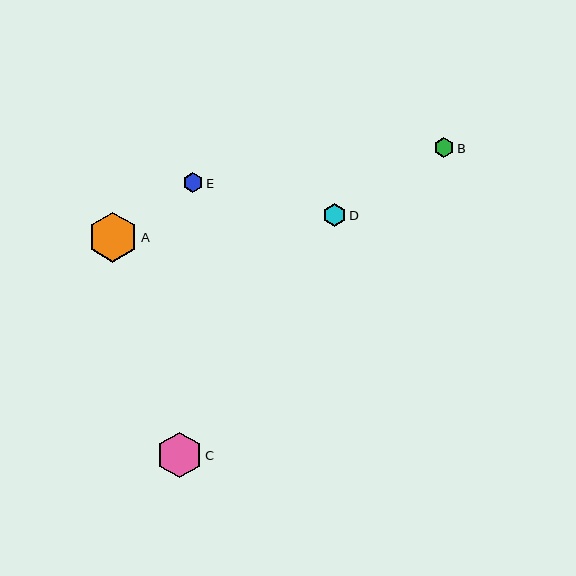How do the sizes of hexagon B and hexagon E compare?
Hexagon B and hexagon E are approximately the same size.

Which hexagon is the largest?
Hexagon A is the largest with a size of approximately 50 pixels.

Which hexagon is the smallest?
Hexagon E is the smallest with a size of approximately 20 pixels.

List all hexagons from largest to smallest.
From largest to smallest: A, C, D, B, E.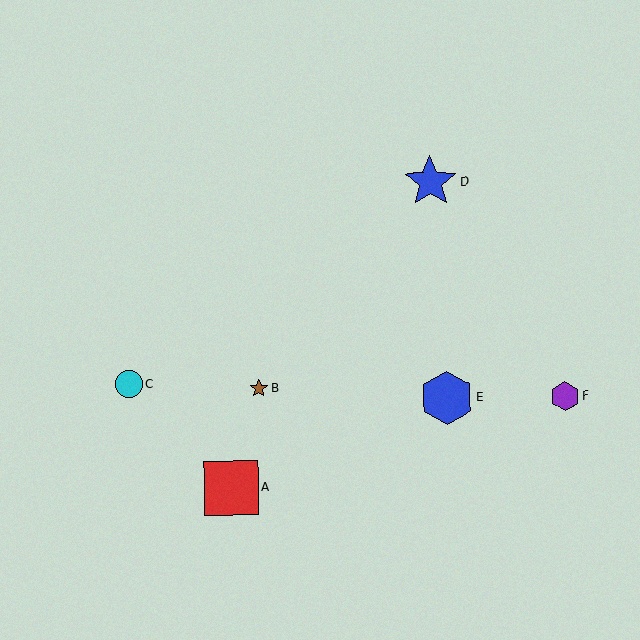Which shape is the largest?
The red square (labeled A) is the largest.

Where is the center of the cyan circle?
The center of the cyan circle is at (129, 384).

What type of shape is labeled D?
Shape D is a blue star.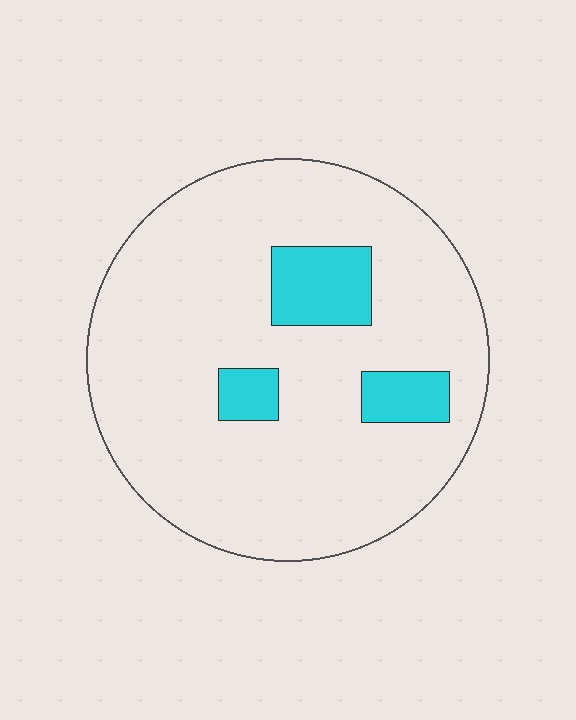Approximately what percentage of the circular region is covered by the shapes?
Approximately 10%.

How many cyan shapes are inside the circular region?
3.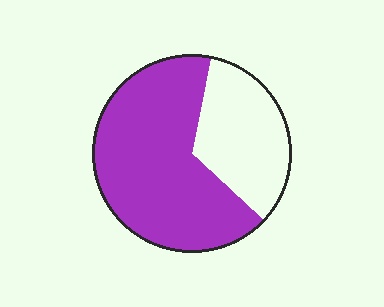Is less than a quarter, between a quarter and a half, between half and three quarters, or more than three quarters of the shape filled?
Between half and three quarters.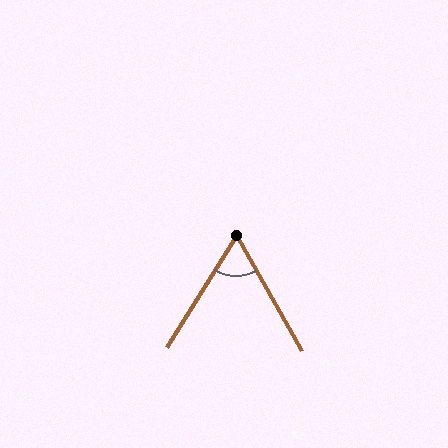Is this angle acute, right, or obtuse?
It is acute.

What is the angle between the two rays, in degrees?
Approximately 61 degrees.